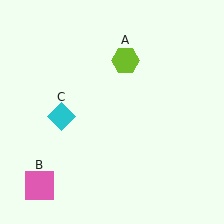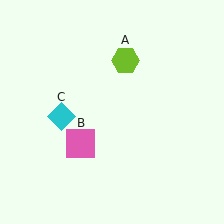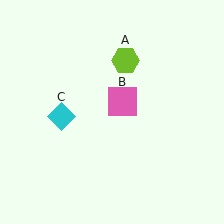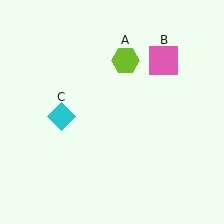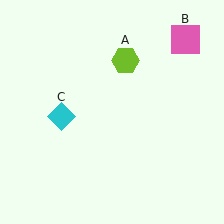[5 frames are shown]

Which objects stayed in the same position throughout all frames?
Lime hexagon (object A) and cyan diamond (object C) remained stationary.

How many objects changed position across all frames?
1 object changed position: pink square (object B).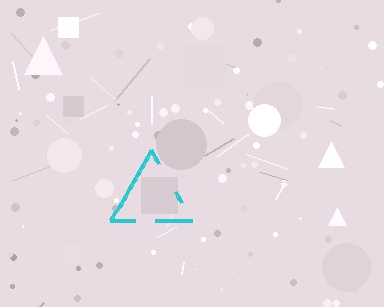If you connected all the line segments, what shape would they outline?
They would outline a triangle.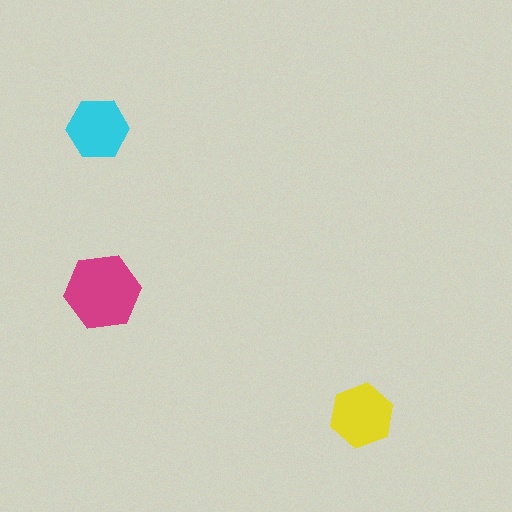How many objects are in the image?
There are 3 objects in the image.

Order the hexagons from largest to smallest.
the magenta one, the yellow one, the cyan one.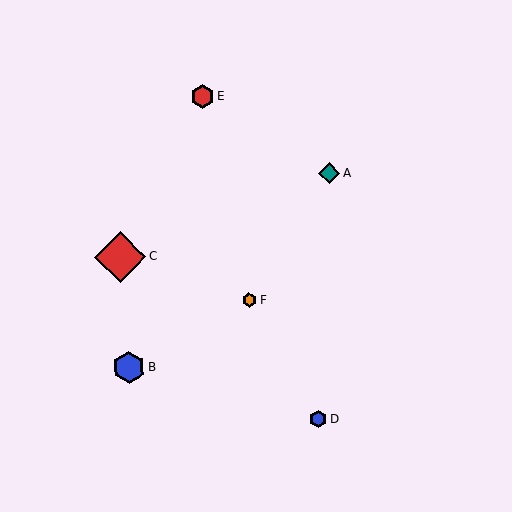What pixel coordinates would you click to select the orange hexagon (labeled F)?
Click at (249, 300) to select the orange hexagon F.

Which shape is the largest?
The red diamond (labeled C) is the largest.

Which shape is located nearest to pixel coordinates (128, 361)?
The blue hexagon (labeled B) at (129, 367) is nearest to that location.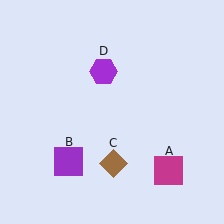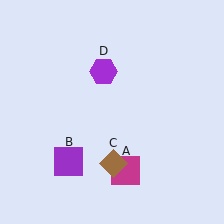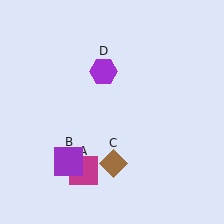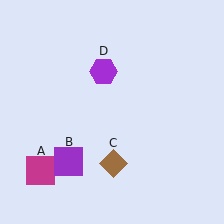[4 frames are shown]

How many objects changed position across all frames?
1 object changed position: magenta square (object A).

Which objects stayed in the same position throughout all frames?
Purple square (object B) and brown diamond (object C) and purple hexagon (object D) remained stationary.